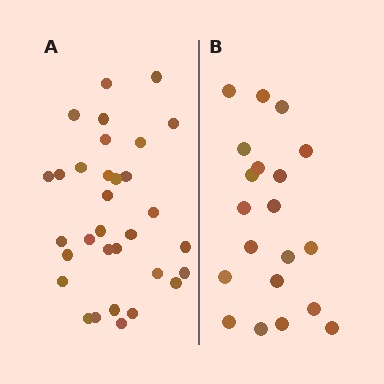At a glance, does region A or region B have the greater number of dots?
Region A (the left region) has more dots.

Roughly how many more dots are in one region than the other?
Region A has roughly 12 or so more dots than region B.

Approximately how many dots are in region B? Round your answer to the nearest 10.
About 20 dots.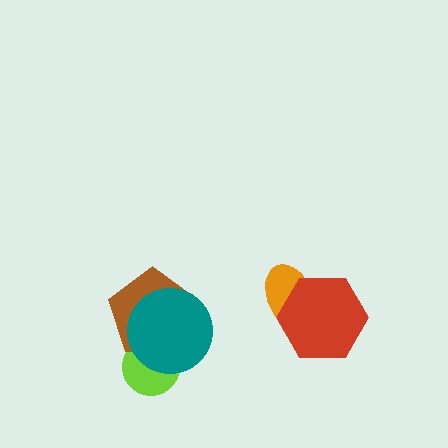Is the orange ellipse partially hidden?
Yes, it is partially covered by another shape.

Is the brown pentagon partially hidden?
Yes, it is partially covered by another shape.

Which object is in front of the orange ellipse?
The red hexagon is in front of the orange ellipse.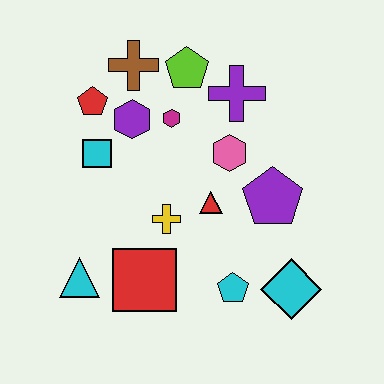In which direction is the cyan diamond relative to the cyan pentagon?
The cyan diamond is to the right of the cyan pentagon.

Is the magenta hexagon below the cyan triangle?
No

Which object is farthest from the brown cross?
The cyan diamond is farthest from the brown cross.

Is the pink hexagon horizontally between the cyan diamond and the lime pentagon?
Yes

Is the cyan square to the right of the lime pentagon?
No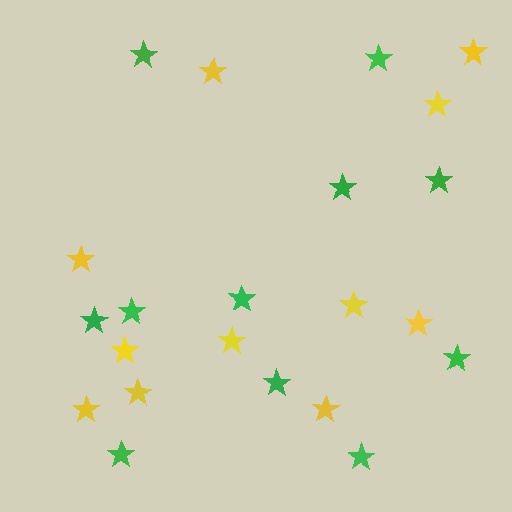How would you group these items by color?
There are 2 groups: one group of yellow stars (11) and one group of green stars (11).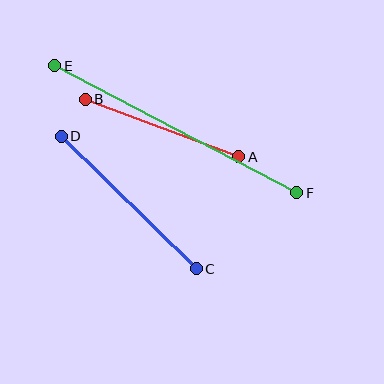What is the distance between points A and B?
The distance is approximately 164 pixels.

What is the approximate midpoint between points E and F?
The midpoint is at approximately (176, 129) pixels.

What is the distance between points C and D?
The distance is approximately 189 pixels.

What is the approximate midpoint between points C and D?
The midpoint is at approximately (129, 203) pixels.